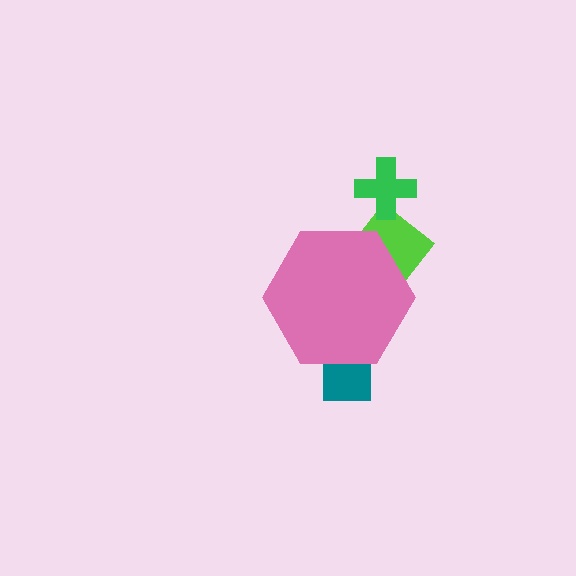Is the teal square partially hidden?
Yes, the teal square is partially hidden behind the pink hexagon.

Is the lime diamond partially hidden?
Yes, the lime diamond is partially hidden behind the pink hexagon.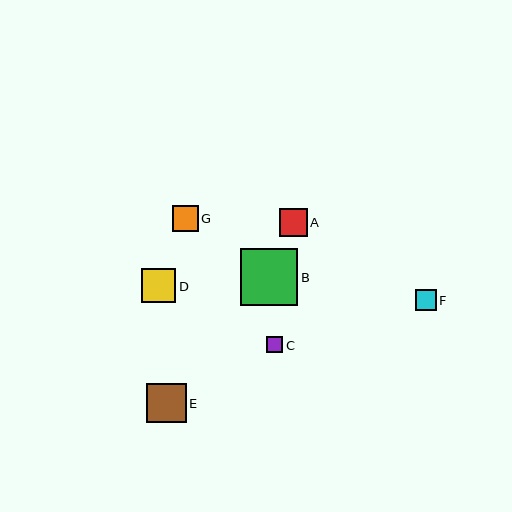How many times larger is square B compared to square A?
Square B is approximately 2.1 times the size of square A.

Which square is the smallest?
Square C is the smallest with a size of approximately 16 pixels.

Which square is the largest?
Square B is the largest with a size of approximately 58 pixels.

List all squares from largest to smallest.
From largest to smallest: B, E, D, A, G, F, C.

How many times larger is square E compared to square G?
Square E is approximately 1.5 times the size of square G.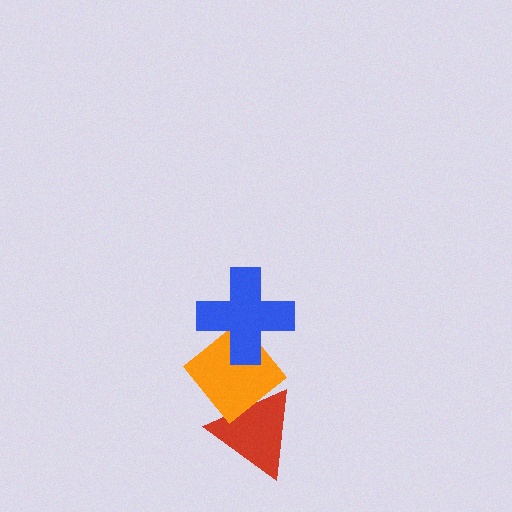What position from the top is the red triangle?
The red triangle is 3rd from the top.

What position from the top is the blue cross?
The blue cross is 1st from the top.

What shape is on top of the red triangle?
The orange diamond is on top of the red triangle.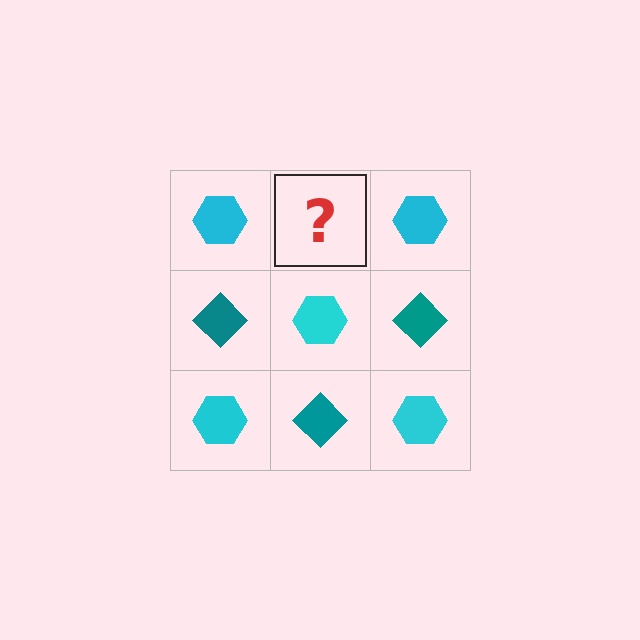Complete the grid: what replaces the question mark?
The question mark should be replaced with a teal diamond.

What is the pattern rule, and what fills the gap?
The rule is that it alternates cyan hexagon and teal diamond in a checkerboard pattern. The gap should be filled with a teal diamond.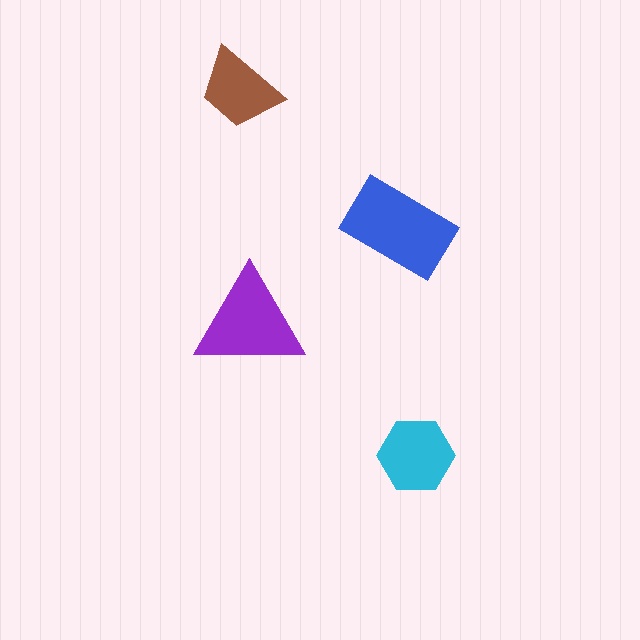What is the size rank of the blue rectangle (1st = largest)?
1st.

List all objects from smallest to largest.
The brown trapezoid, the cyan hexagon, the purple triangle, the blue rectangle.